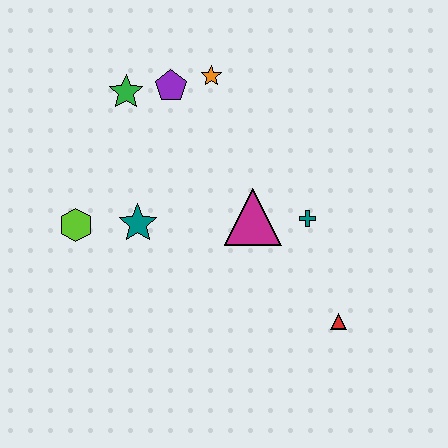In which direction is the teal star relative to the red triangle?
The teal star is to the left of the red triangle.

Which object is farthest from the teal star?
The red triangle is farthest from the teal star.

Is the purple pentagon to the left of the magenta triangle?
Yes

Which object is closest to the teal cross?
The magenta triangle is closest to the teal cross.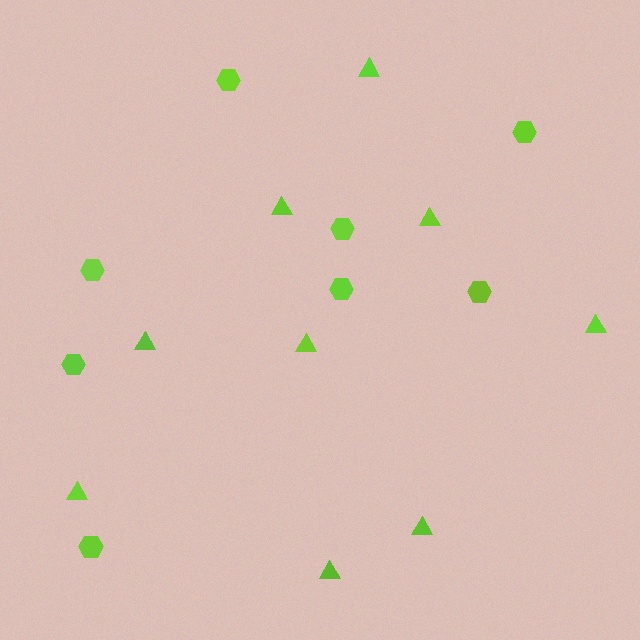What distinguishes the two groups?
There are 2 groups: one group of triangles (9) and one group of hexagons (8).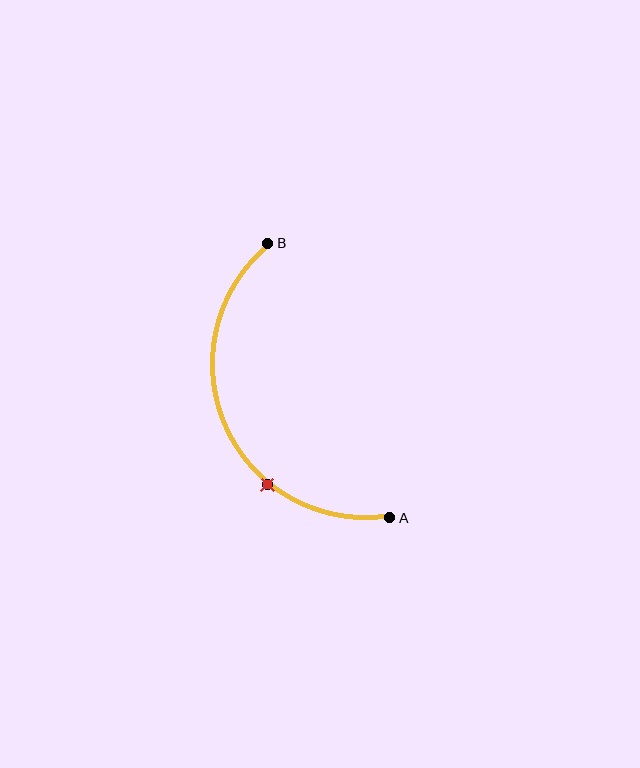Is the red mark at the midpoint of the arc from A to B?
No. The red mark lies on the arc but is closer to endpoint A. The arc midpoint would be at the point on the curve equidistant along the arc from both A and B.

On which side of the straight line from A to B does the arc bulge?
The arc bulges to the left of the straight line connecting A and B.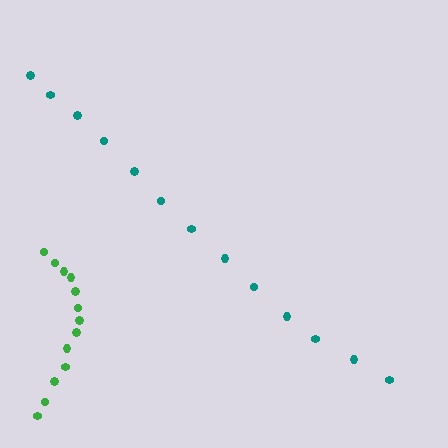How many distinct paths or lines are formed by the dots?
There are 2 distinct paths.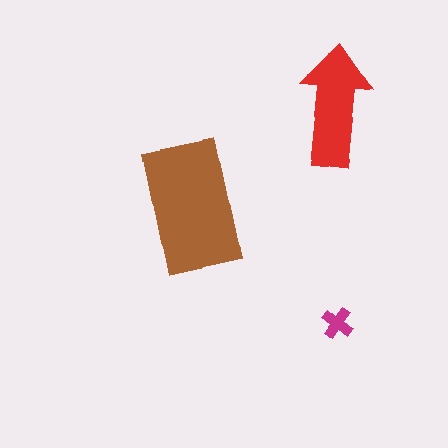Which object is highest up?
The red arrow is topmost.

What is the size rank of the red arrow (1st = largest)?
2nd.